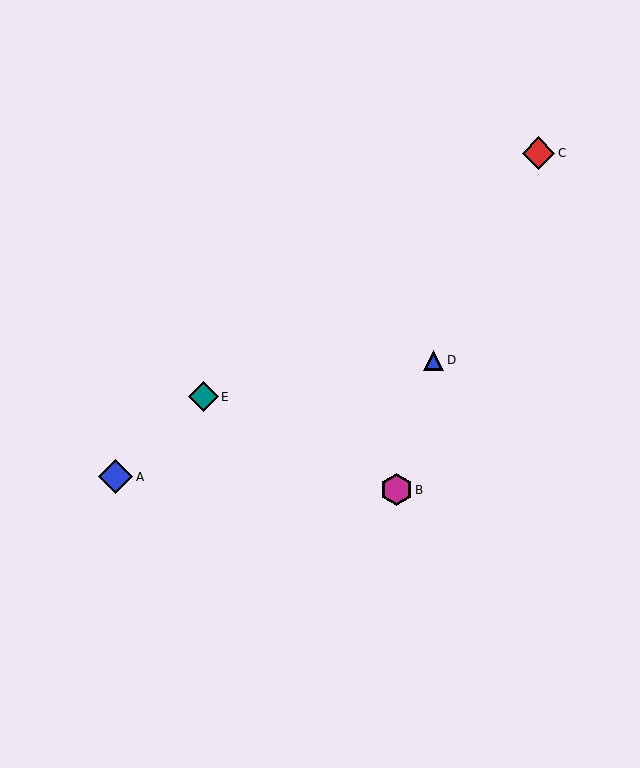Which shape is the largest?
The blue diamond (labeled A) is the largest.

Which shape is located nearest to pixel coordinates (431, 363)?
The blue triangle (labeled D) at (434, 360) is nearest to that location.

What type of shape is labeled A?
Shape A is a blue diamond.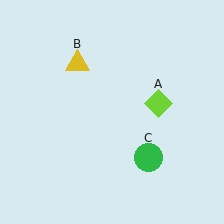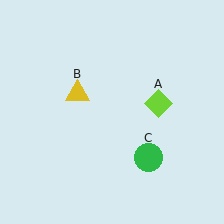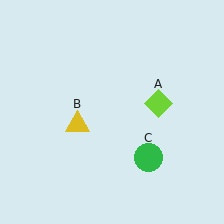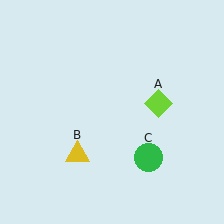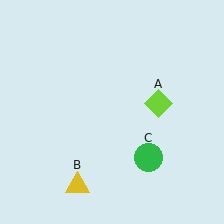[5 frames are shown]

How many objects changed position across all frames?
1 object changed position: yellow triangle (object B).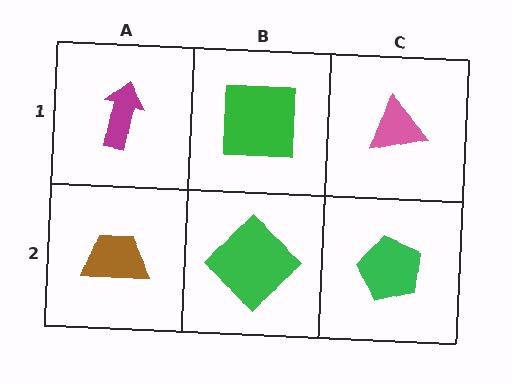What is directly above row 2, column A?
A magenta arrow.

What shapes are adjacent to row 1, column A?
A brown trapezoid (row 2, column A), a green square (row 1, column B).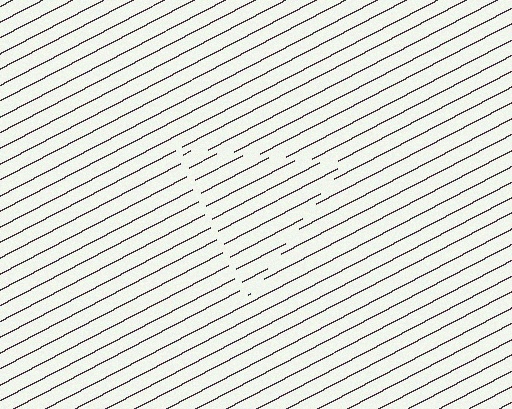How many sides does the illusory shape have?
3 sides — the line-ends trace a triangle.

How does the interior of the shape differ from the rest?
The interior of the shape contains the same grating, shifted by half a period — the contour is defined by the phase discontinuity where line-ends from the inner and outer gratings abut.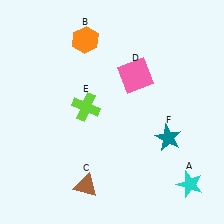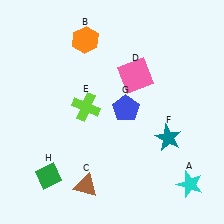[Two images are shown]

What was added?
A blue pentagon (G), a green diamond (H) were added in Image 2.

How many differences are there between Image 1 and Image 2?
There are 2 differences between the two images.